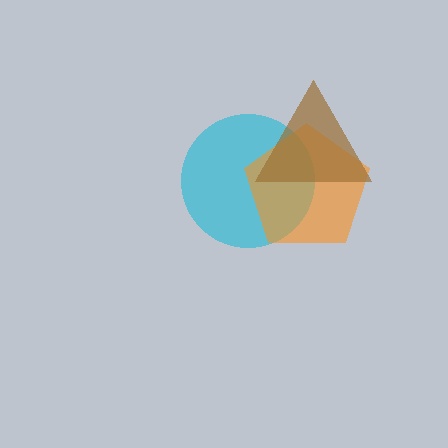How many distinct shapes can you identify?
There are 3 distinct shapes: a cyan circle, an orange pentagon, a brown triangle.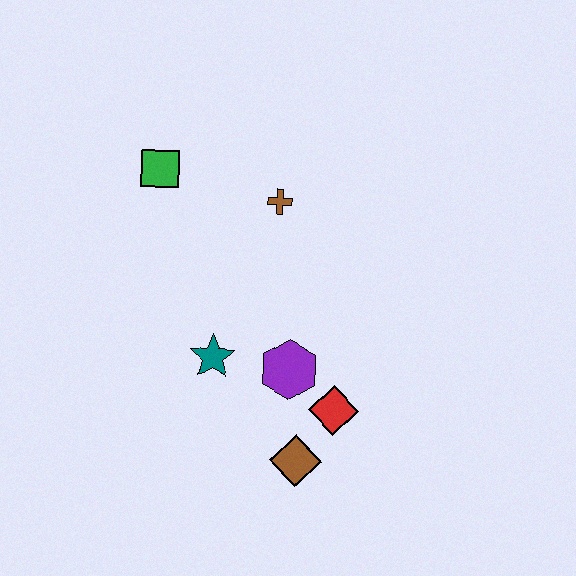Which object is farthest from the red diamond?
The green square is farthest from the red diamond.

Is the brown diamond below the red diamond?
Yes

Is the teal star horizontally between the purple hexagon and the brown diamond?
No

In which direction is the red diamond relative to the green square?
The red diamond is below the green square.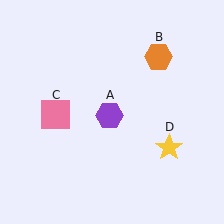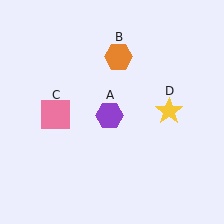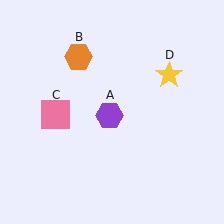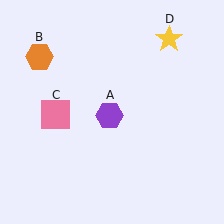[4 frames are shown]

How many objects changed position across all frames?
2 objects changed position: orange hexagon (object B), yellow star (object D).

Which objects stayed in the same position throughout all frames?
Purple hexagon (object A) and pink square (object C) remained stationary.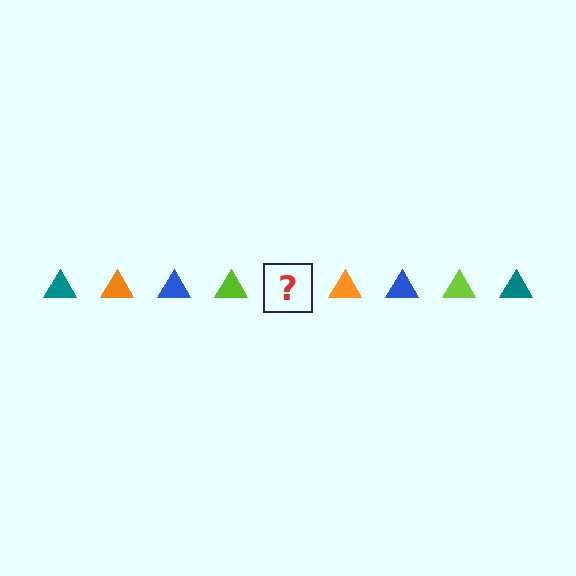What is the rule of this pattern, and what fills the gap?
The rule is that the pattern cycles through teal, orange, blue, lime triangles. The gap should be filled with a teal triangle.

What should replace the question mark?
The question mark should be replaced with a teal triangle.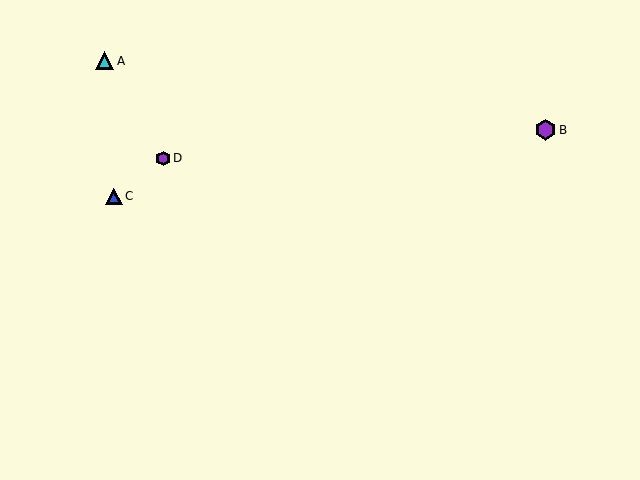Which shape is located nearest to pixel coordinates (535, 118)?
The purple hexagon (labeled B) at (546, 130) is nearest to that location.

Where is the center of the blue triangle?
The center of the blue triangle is at (114, 196).